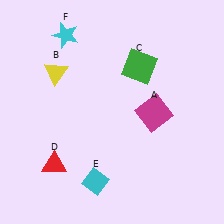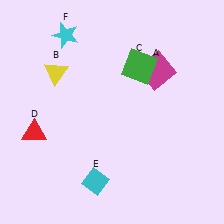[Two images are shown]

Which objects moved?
The objects that moved are: the magenta square (A), the red triangle (D).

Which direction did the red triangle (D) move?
The red triangle (D) moved up.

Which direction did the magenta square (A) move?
The magenta square (A) moved up.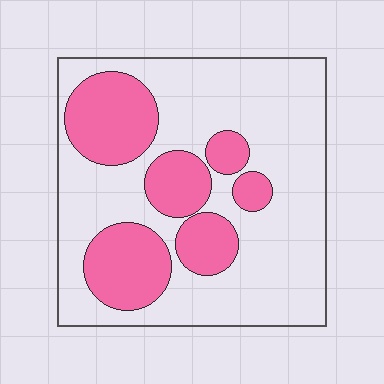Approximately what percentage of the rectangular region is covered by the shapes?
Approximately 30%.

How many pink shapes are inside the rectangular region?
6.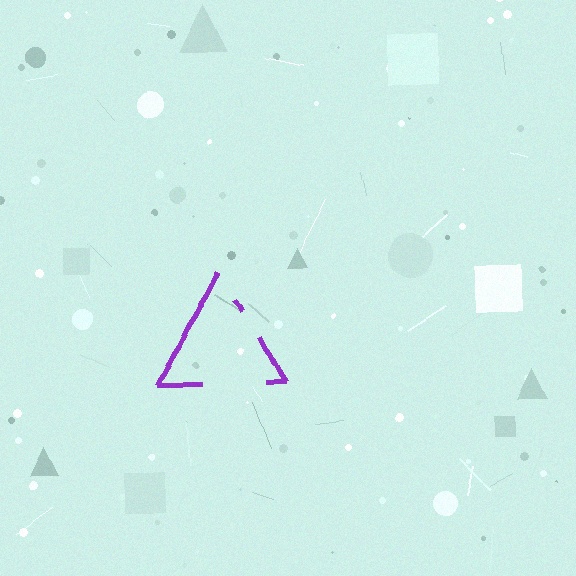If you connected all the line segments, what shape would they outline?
They would outline a triangle.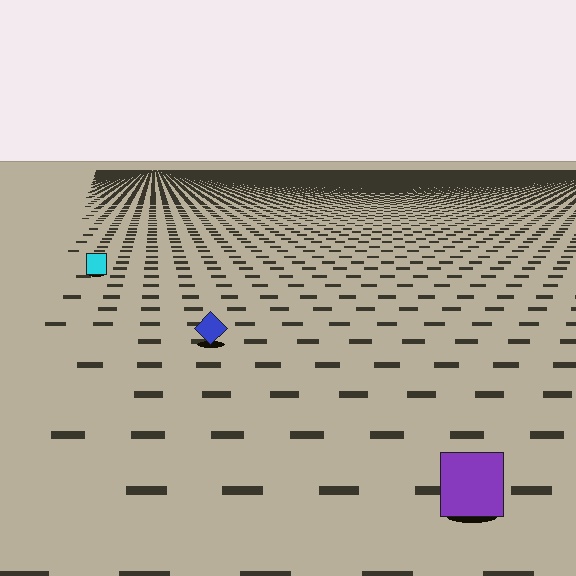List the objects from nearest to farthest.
From nearest to farthest: the purple square, the blue diamond, the cyan square.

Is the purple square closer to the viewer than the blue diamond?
Yes. The purple square is closer — you can tell from the texture gradient: the ground texture is coarser near it.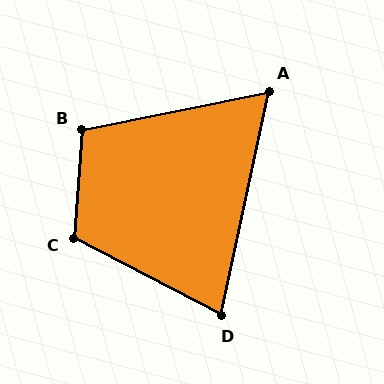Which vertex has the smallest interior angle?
A, at approximately 66 degrees.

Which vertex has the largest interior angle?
C, at approximately 114 degrees.